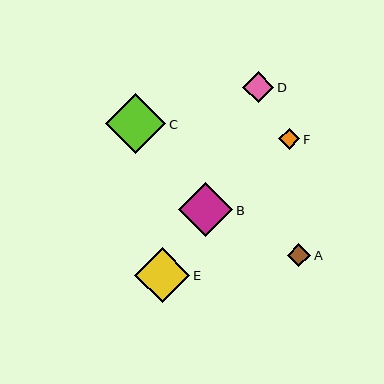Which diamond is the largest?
Diamond C is the largest with a size of approximately 60 pixels.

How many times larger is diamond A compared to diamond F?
Diamond A is approximately 1.1 times the size of diamond F.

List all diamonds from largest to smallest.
From largest to smallest: C, E, B, D, A, F.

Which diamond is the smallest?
Diamond F is the smallest with a size of approximately 21 pixels.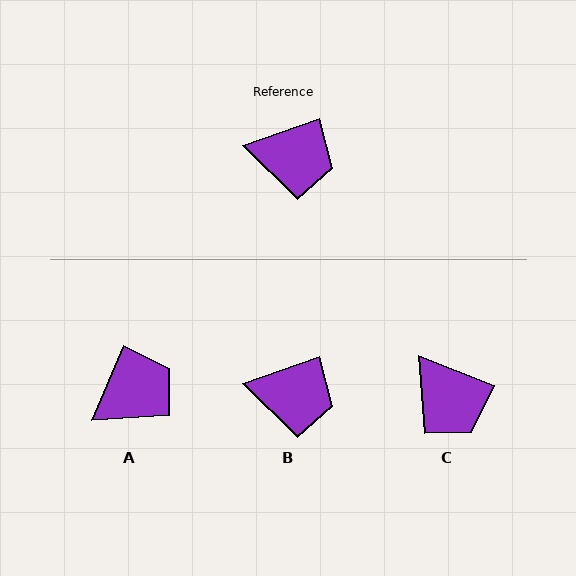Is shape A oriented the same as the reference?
No, it is off by about 48 degrees.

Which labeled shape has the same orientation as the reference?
B.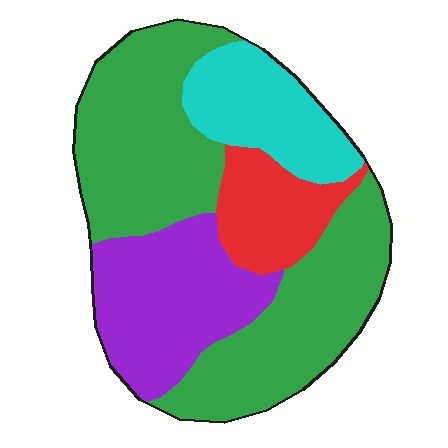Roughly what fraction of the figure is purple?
Purple takes up about one fifth (1/5) of the figure.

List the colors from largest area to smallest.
From largest to smallest: green, purple, cyan, red.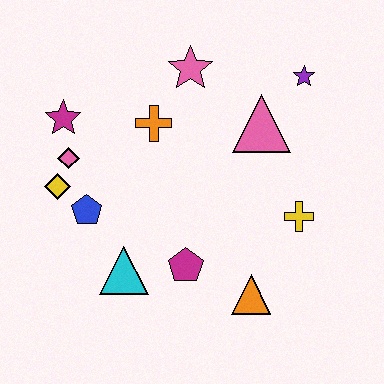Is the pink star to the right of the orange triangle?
No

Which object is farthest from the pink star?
The orange triangle is farthest from the pink star.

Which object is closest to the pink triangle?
The purple star is closest to the pink triangle.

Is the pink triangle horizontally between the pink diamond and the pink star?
No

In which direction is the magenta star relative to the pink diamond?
The magenta star is above the pink diamond.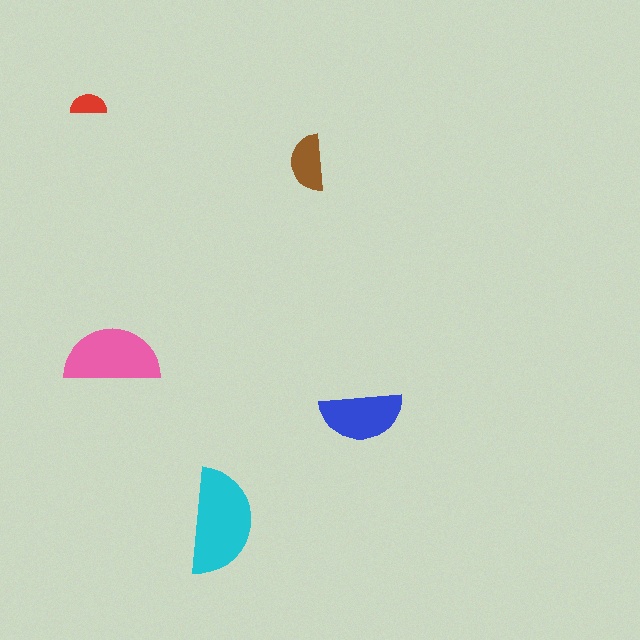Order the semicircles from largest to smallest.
the cyan one, the pink one, the blue one, the brown one, the red one.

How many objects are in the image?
There are 5 objects in the image.